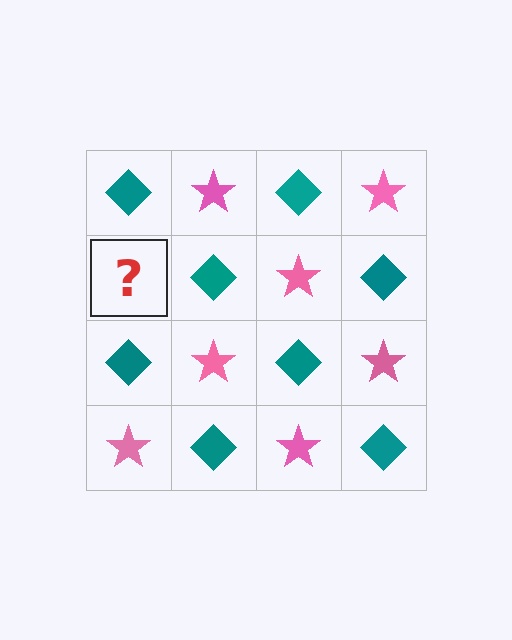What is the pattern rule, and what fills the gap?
The rule is that it alternates teal diamond and pink star in a checkerboard pattern. The gap should be filled with a pink star.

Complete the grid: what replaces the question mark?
The question mark should be replaced with a pink star.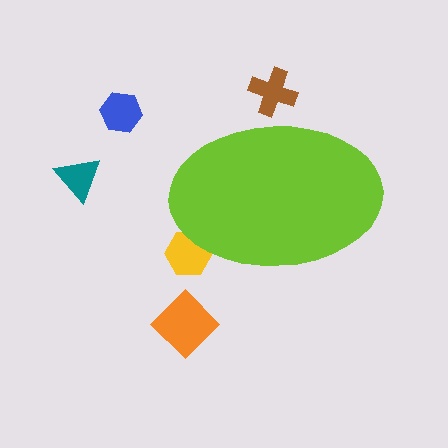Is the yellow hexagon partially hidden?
Yes, the yellow hexagon is partially hidden behind the lime ellipse.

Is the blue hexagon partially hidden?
No, the blue hexagon is fully visible.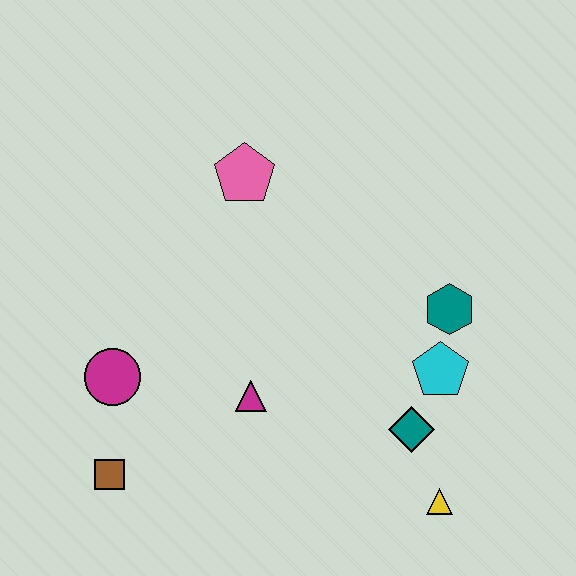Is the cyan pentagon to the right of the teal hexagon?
No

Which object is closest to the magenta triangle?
The magenta circle is closest to the magenta triangle.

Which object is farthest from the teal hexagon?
The brown square is farthest from the teal hexagon.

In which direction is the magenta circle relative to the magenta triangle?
The magenta circle is to the left of the magenta triangle.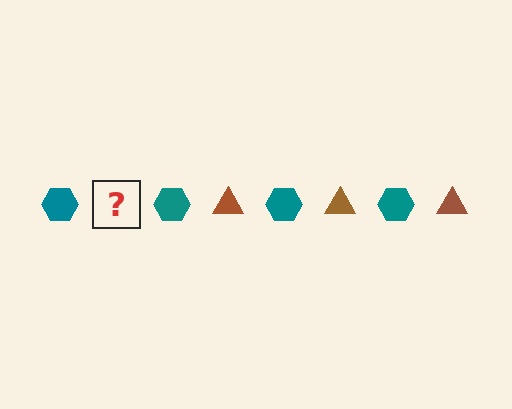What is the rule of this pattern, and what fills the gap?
The rule is that the pattern alternates between teal hexagon and brown triangle. The gap should be filled with a brown triangle.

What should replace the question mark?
The question mark should be replaced with a brown triangle.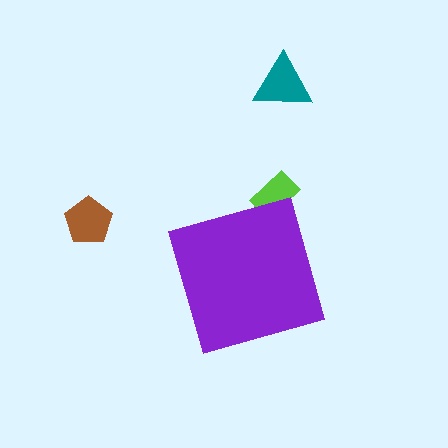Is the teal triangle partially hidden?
No, the teal triangle is fully visible.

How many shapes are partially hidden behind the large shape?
1 shape is partially hidden.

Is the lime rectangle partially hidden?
Yes, the lime rectangle is partially hidden behind the purple diamond.